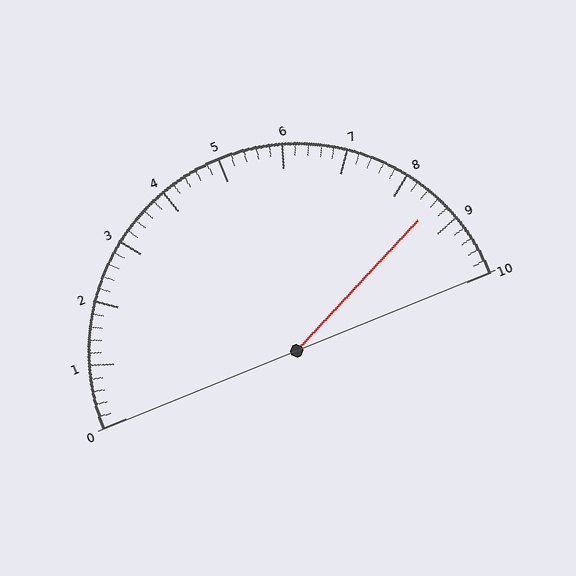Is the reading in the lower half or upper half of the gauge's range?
The reading is in the upper half of the range (0 to 10).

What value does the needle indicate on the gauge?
The needle indicates approximately 8.6.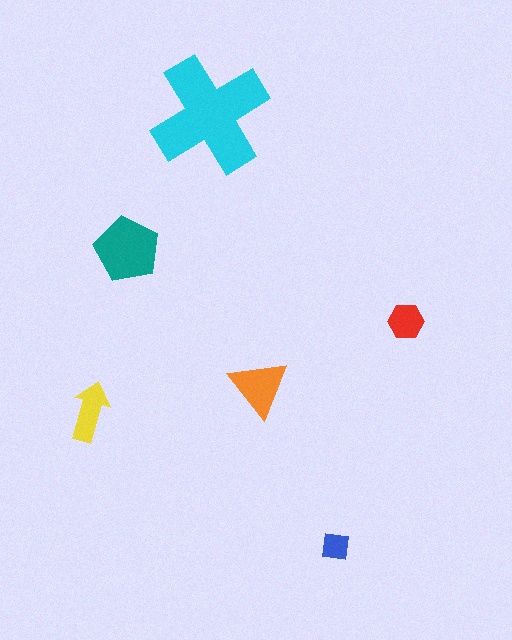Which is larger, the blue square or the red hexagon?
The red hexagon.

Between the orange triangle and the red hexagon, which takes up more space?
The orange triangle.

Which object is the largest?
The cyan cross.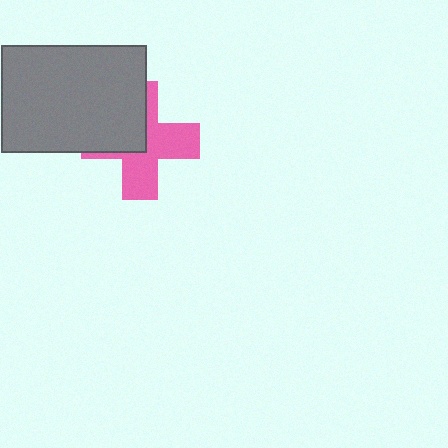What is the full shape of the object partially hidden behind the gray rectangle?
The partially hidden object is a pink cross.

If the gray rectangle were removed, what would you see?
You would see the complete pink cross.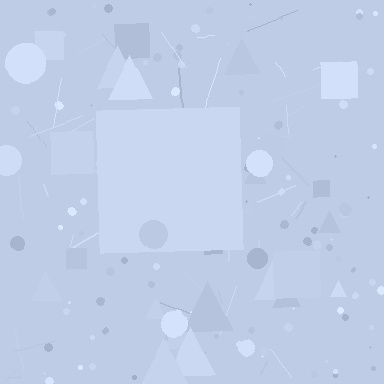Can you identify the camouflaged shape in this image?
The camouflaged shape is a square.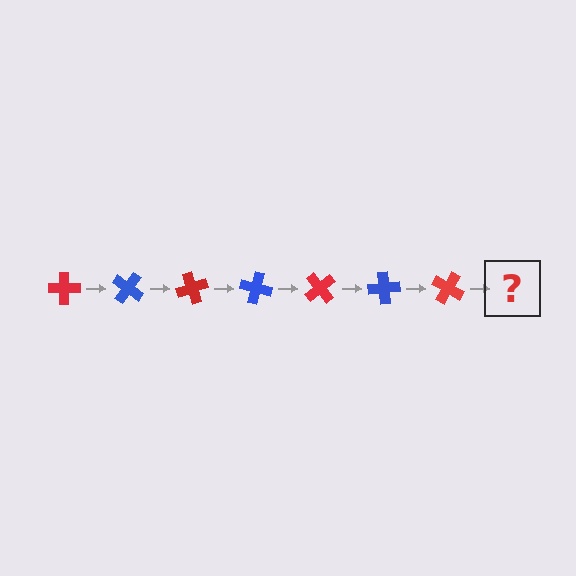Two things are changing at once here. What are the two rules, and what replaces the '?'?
The two rules are that it rotates 35 degrees each step and the color cycles through red and blue. The '?' should be a blue cross, rotated 245 degrees from the start.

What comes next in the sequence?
The next element should be a blue cross, rotated 245 degrees from the start.